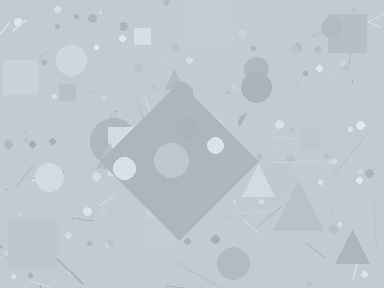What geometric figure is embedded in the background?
A diamond is embedded in the background.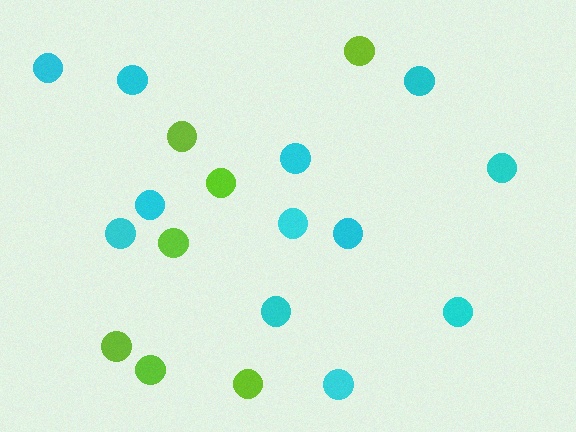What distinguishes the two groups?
There are 2 groups: one group of cyan circles (12) and one group of lime circles (7).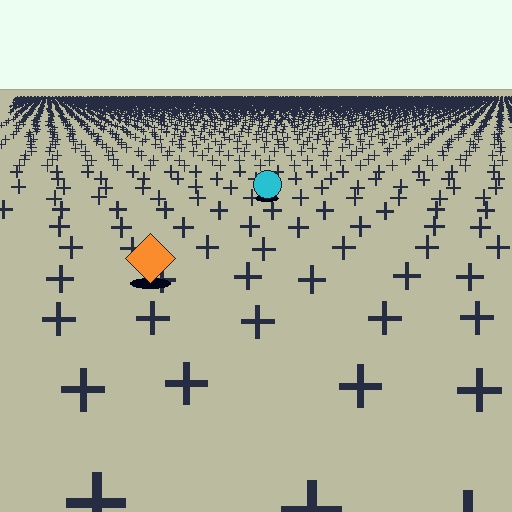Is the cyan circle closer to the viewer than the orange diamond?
No. The orange diamond is closer — you can tell from the texture gradient: the ground texture is coarser near it.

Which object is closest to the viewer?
The orange diamond is closest. The texture marks near it are larger and more spread out.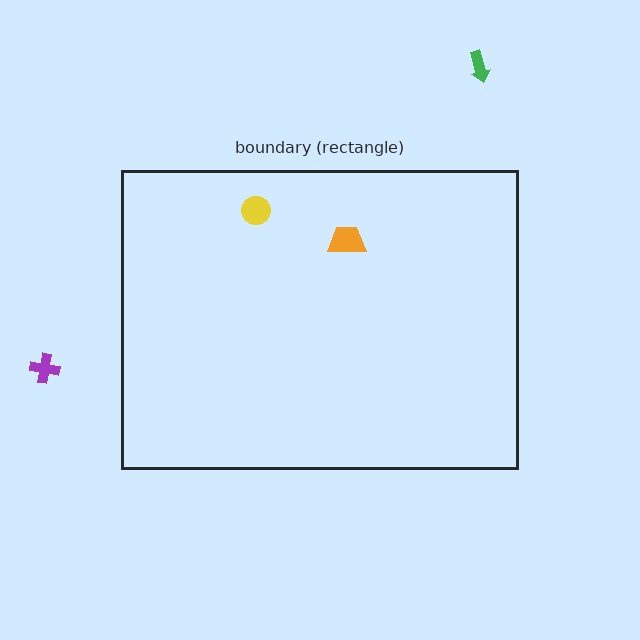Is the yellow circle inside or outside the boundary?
Inside.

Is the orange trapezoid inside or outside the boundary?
Inside.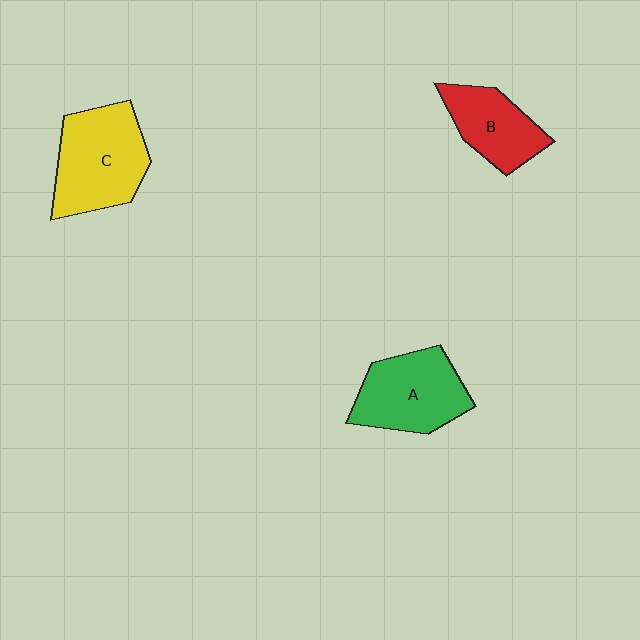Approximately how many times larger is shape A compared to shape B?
Approximately 1.3 times.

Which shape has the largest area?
Shape C (yellow).